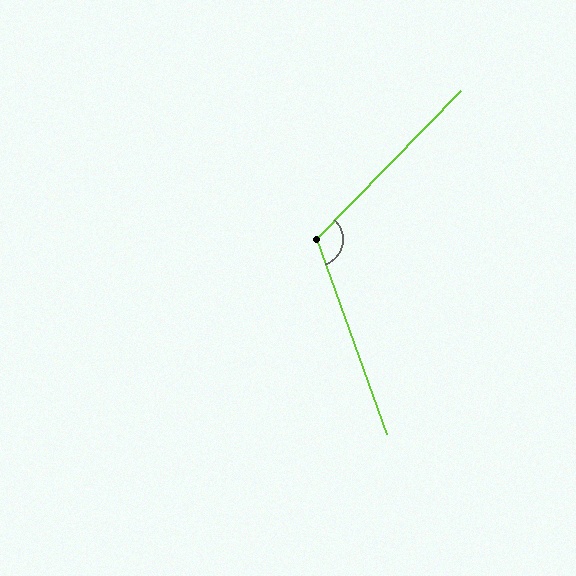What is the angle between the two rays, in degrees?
Approximately 116 degrees.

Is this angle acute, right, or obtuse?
It is obtuse.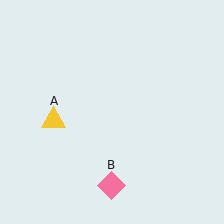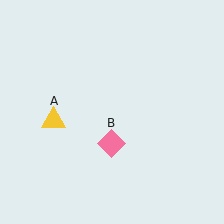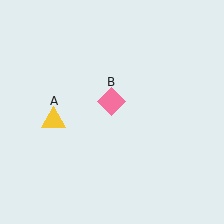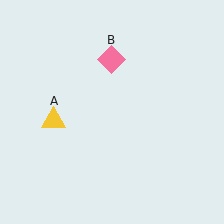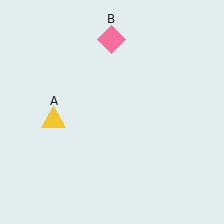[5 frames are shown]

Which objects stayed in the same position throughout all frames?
Yellow triangle (object A) remained stationary.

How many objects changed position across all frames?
1 object changed position: pink diamond (object B).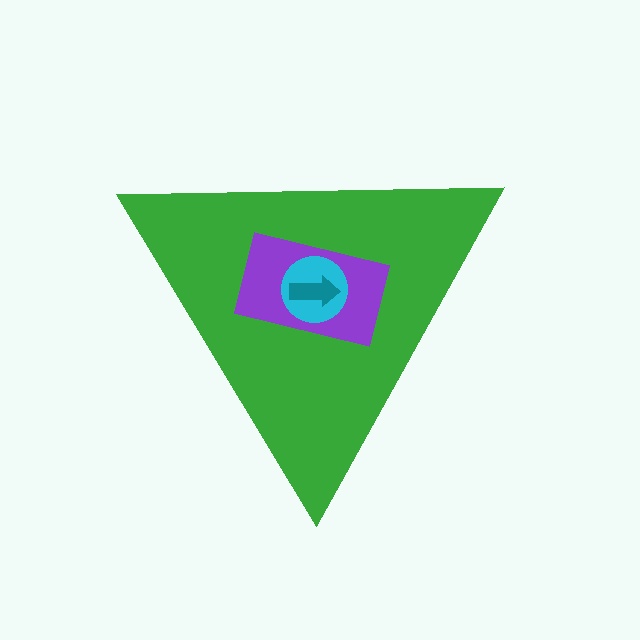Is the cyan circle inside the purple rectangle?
Yes.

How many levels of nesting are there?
4.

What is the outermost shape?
The green triangle.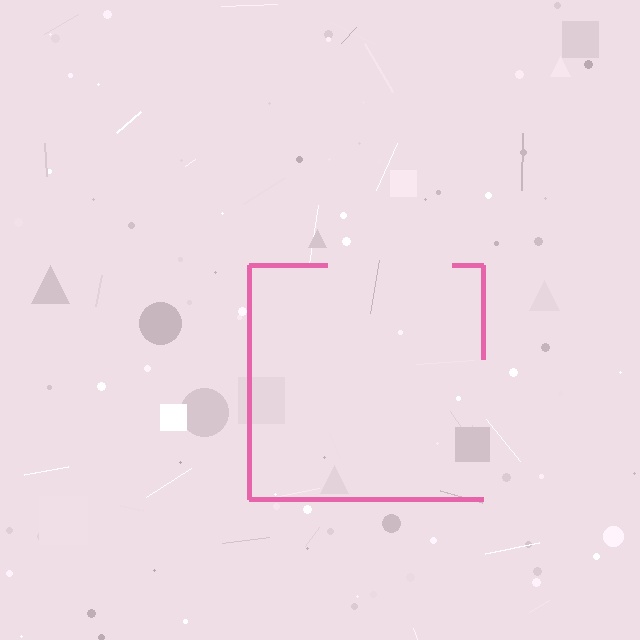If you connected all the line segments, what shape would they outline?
They would outline a square.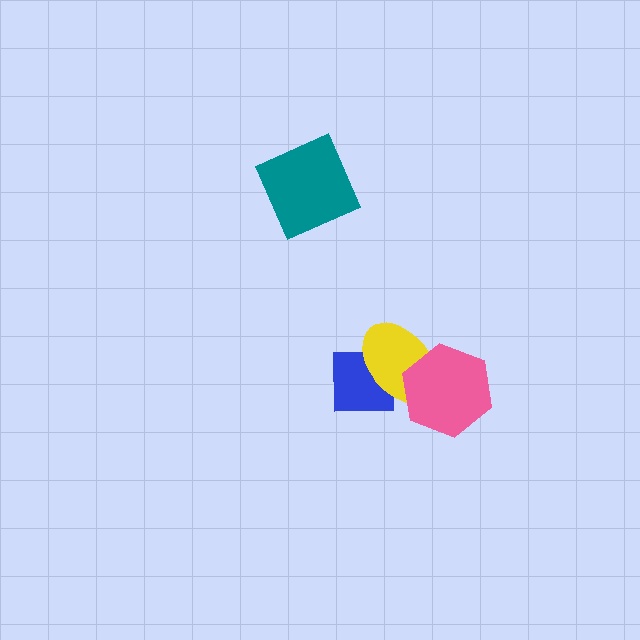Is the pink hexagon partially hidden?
No, no other shape covers it.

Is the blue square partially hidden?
Yes, it is partially covered by another shape.